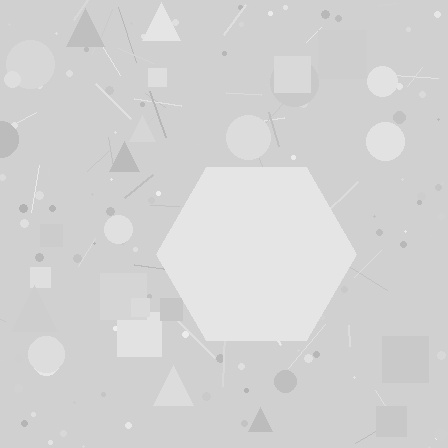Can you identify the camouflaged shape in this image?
The camouflaged shape is a hexagon.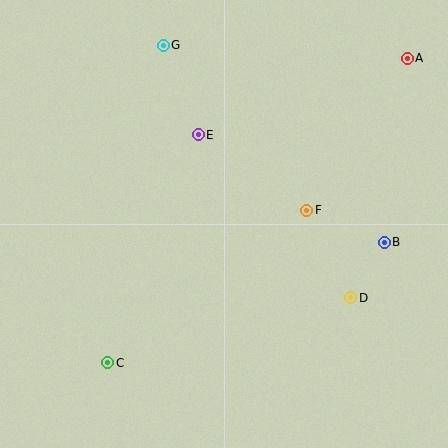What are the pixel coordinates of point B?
Point B is at (384, 242).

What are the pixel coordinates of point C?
Point C is at (108, 363).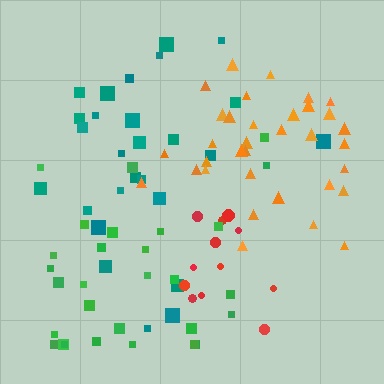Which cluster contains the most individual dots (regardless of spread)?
Orange (34).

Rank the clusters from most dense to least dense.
orange, red, green, teal.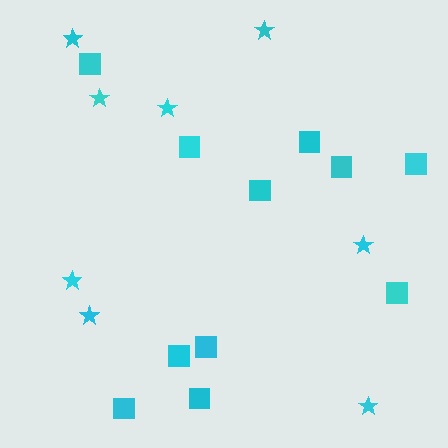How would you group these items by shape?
There are 2 groups: one group of stars (8) and one group of squares (11).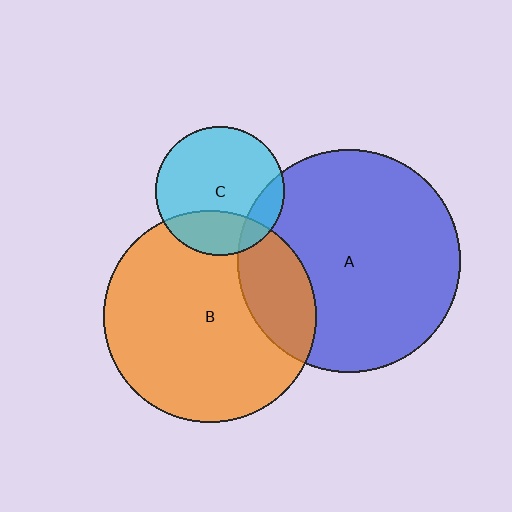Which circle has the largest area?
Circle A (blue).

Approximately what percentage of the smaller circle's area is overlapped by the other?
Approximately 25%.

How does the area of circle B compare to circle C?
Approximately 2.7 times.